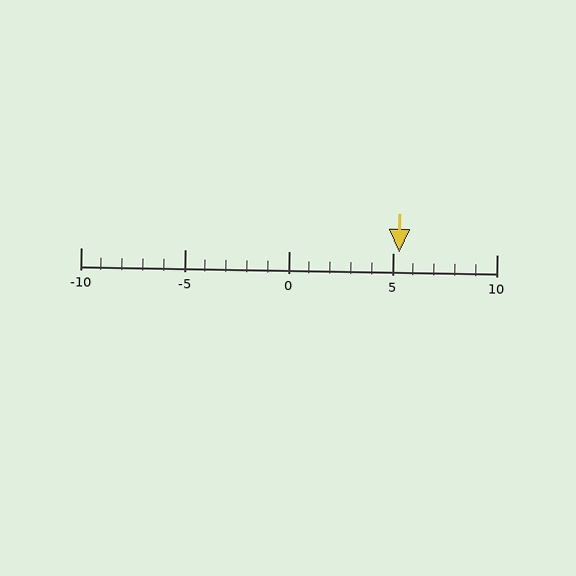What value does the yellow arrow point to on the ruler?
The yellow arrow points to approximately 5.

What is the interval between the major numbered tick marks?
The major tick marks are spaced 5 units apart.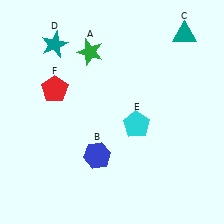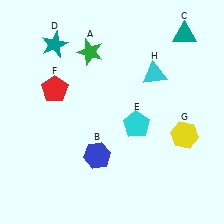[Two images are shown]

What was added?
A yellow hexagon (G), a cyan triangle (H) were added in Image 2.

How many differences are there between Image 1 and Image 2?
There are 2 differences between the two images.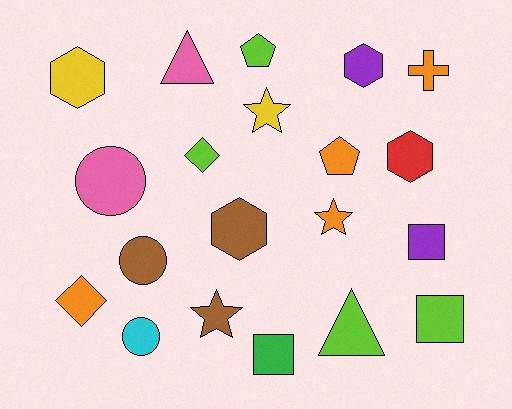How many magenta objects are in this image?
There are no magenta objects.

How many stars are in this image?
There are 3 stars.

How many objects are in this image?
There are 20 objects.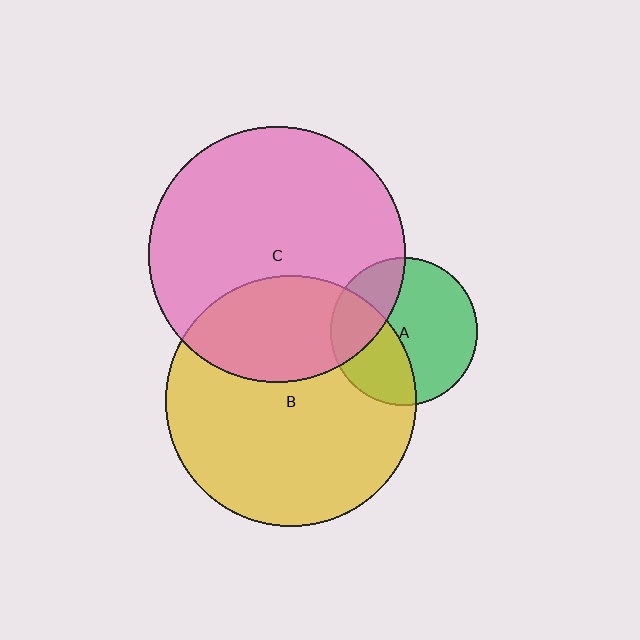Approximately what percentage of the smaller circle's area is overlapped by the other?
Approximately 35%.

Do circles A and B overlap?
Yes.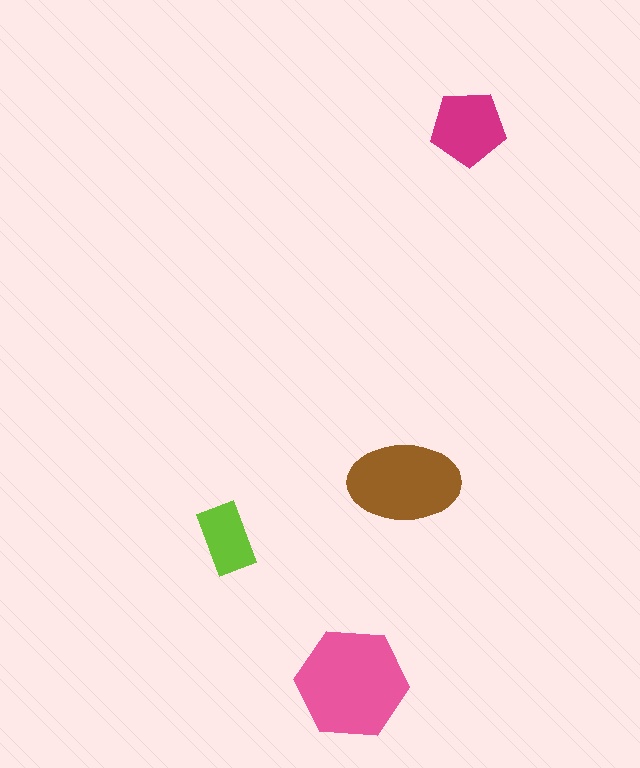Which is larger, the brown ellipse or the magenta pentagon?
The brown ellipse.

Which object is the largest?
The pink hexagon.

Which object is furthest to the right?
The magenta pentagon is rightmost.